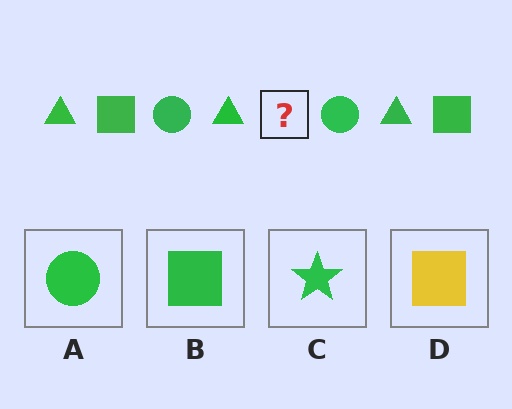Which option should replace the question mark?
Option B.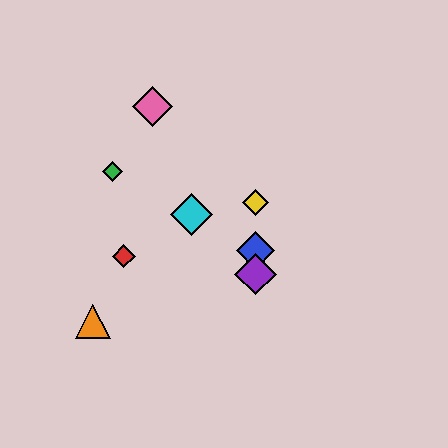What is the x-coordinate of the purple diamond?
The purple diamond is at x≈256.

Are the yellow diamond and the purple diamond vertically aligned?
Yes, both are at x≈256.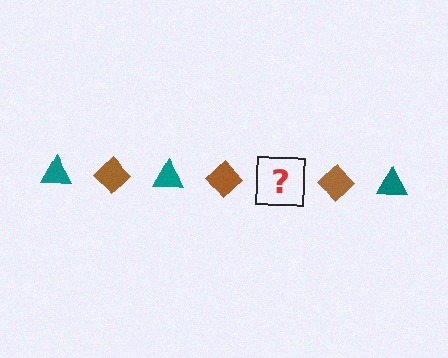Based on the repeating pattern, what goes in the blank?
The blank should be a teal triangle.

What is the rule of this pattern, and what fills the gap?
The rule is that the pattern alternates between teal triangle and brown diamond. The gap should be filled with a teal triangle.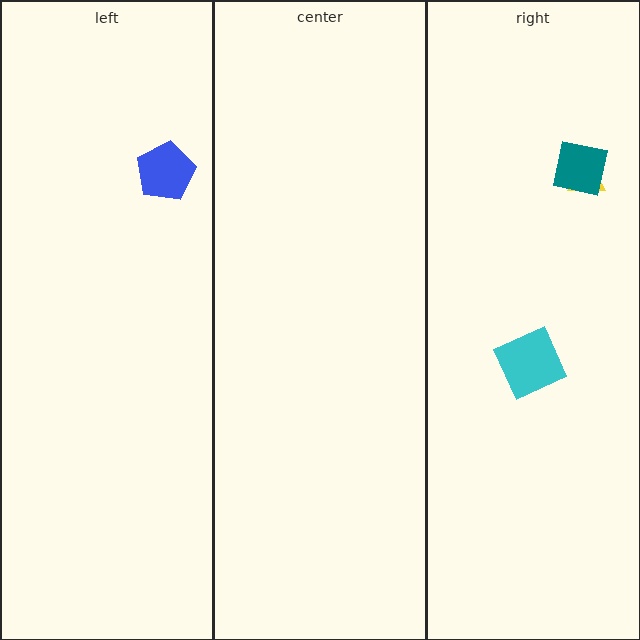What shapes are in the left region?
The blue pentagon.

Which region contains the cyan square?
The right region.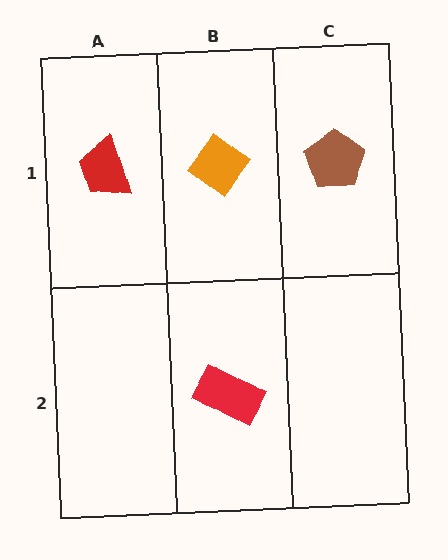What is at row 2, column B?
A red rectangle.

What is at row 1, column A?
A red trapezoid.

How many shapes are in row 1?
3 shapes.